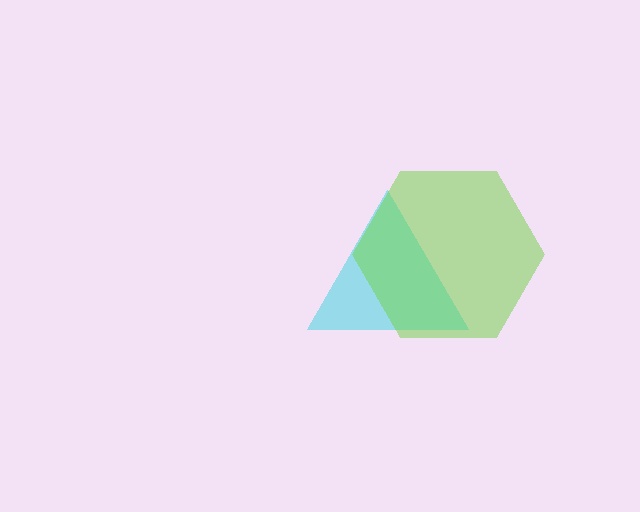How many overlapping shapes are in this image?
There are 2 overlapping shapes in the image.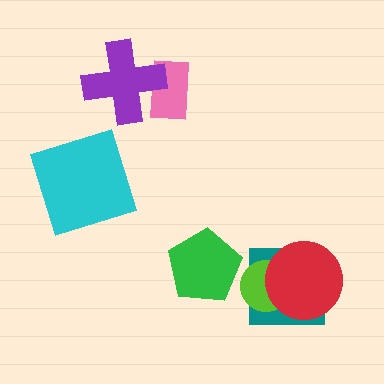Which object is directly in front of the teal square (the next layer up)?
The lime circle is directly in front of the teal square.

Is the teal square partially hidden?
Yes, it is partially covered by another shape.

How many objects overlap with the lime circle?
2 objects overlap with the lime circle.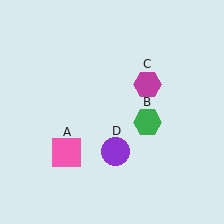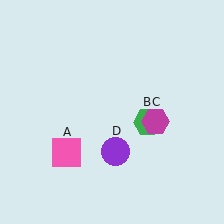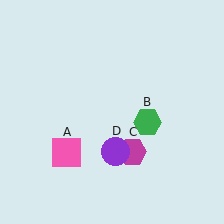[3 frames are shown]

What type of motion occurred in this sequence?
The magenta hexagon (object C) rotated clockwise around the center of the scene.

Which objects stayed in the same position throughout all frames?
Pink square (object A) and green hexagon (object B) and purple circle (object D) remained stationary.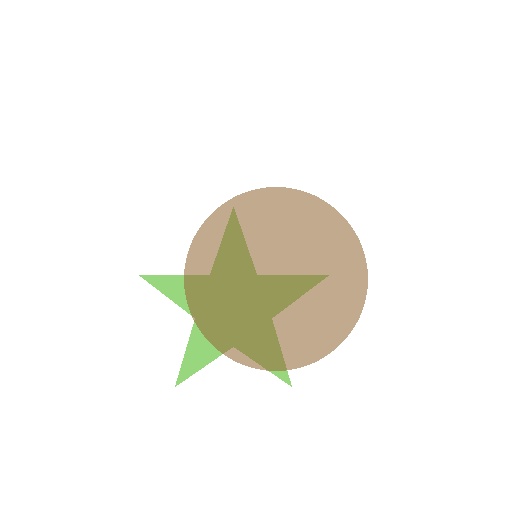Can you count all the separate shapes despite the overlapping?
Yes, there are 2 separate shapes.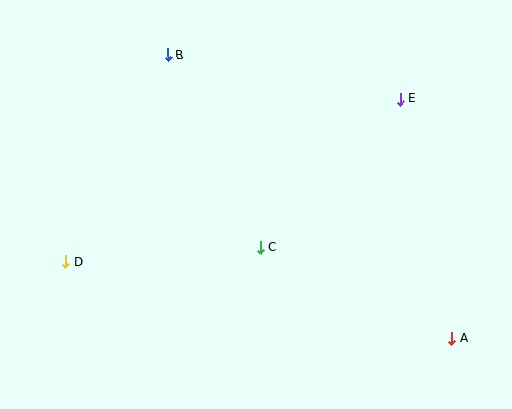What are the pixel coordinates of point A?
Point A is at (452, 338).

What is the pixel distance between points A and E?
The distance between A and E is 245 pixels.